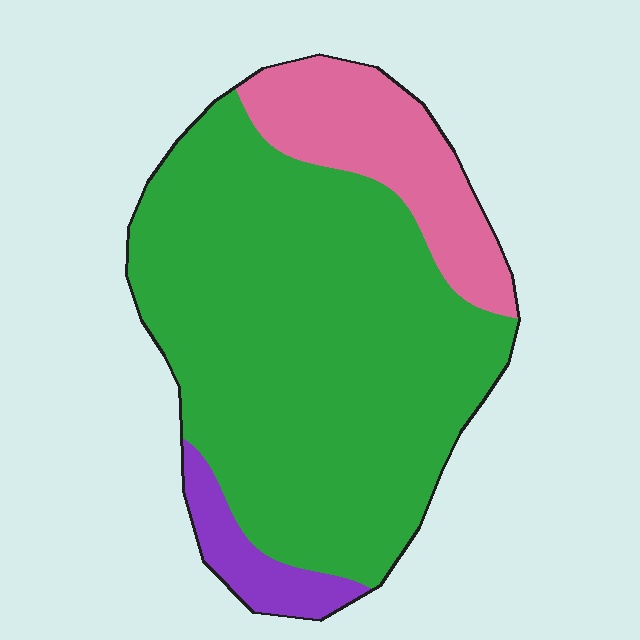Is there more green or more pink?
Green.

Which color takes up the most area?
Green, at roughly 75%.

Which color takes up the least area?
Purple, at roughly 5%.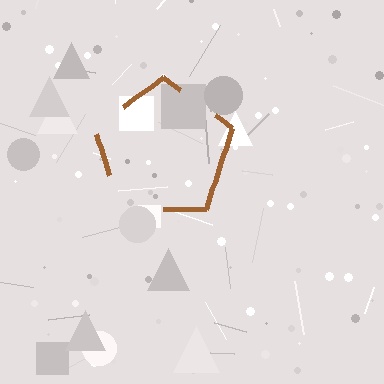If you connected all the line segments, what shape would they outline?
They would outline a pentagon.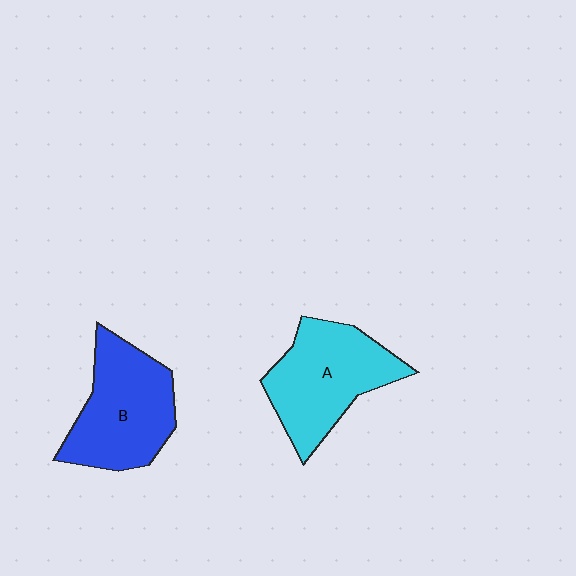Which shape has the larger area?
Shape A (cyan).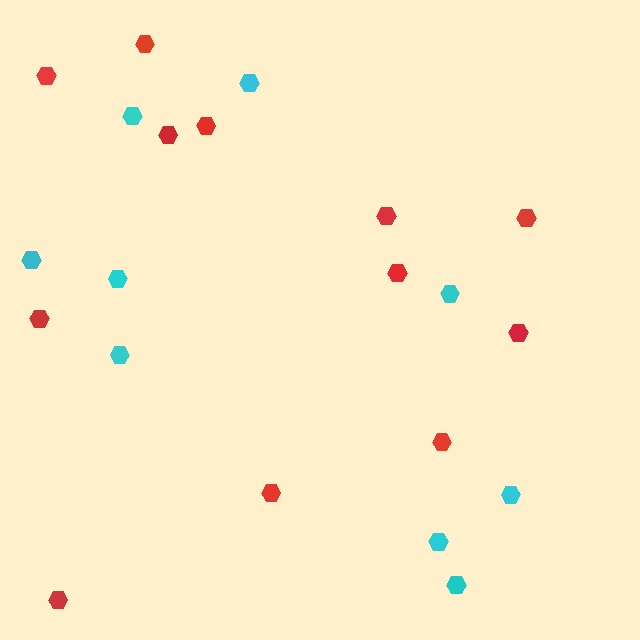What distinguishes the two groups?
There are 2 groups: one group of red hexagons (12) and one group of cyan hexagons (9).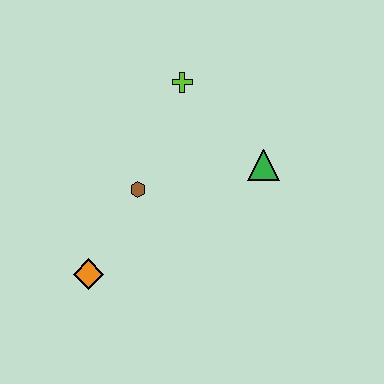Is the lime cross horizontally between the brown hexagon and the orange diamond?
No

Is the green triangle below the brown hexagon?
No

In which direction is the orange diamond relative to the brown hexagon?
The orange diamond is below the brown hexagon.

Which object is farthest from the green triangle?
The orange diamond is farthest from the green triangle.